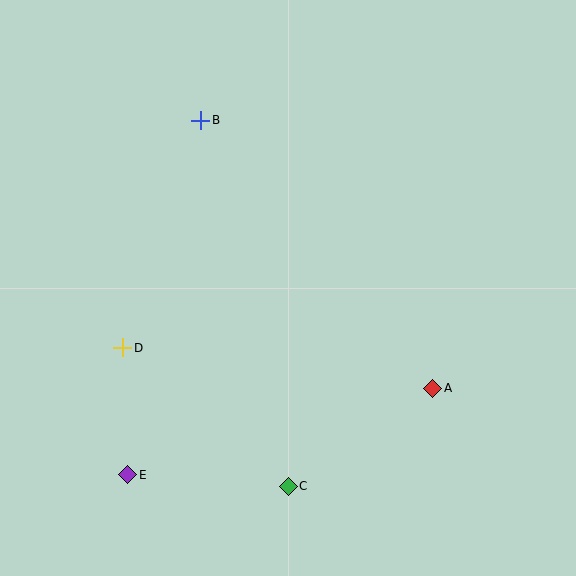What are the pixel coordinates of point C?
Point C is at (288, 486).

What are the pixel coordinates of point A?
Point A is at (433, 388).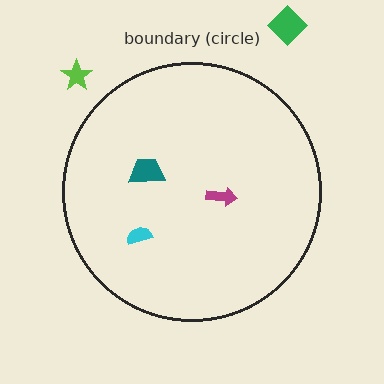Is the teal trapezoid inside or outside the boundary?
Inside.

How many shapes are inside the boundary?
3 inside, 2 outside.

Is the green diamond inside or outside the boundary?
Outside.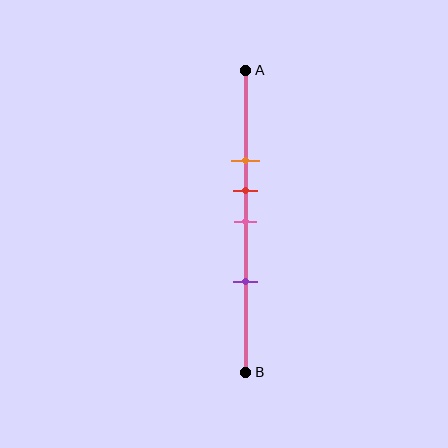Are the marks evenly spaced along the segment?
No, the marks are not evenly spaced.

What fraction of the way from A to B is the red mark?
The red mark is approximately 40% (0.4) of the way from A to B.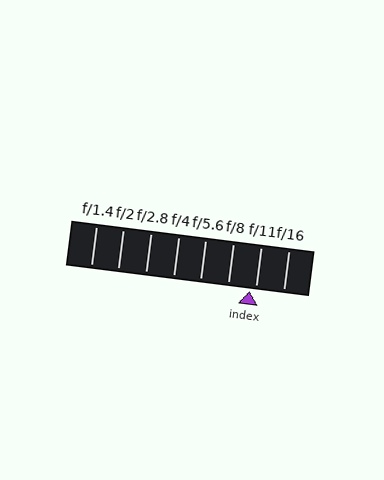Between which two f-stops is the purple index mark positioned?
The index mark is between f/8 and f/11.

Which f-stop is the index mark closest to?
The index mark is closest to f/11.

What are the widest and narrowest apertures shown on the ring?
The widest aperture shown is f/1.4 and the narrowest is f/16.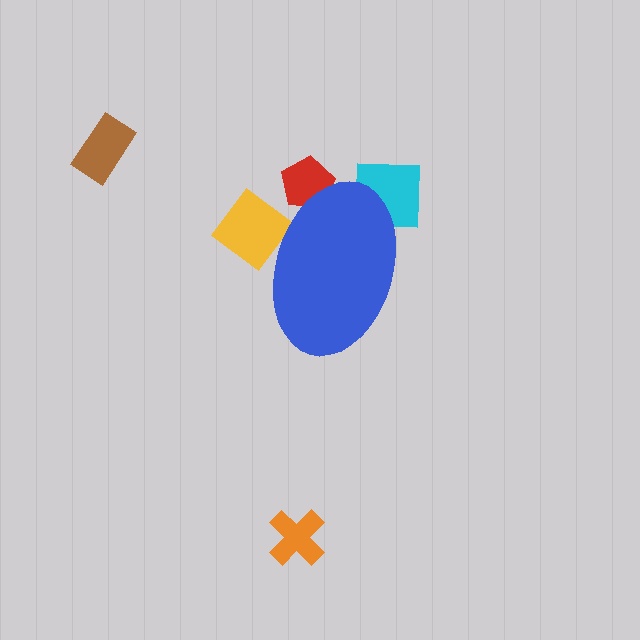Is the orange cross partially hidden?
No, the orange cross is fully visible.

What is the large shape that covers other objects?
A blue ellipse.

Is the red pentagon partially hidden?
Yes, the red pentagon is partially hidden behind the blue ellipse.